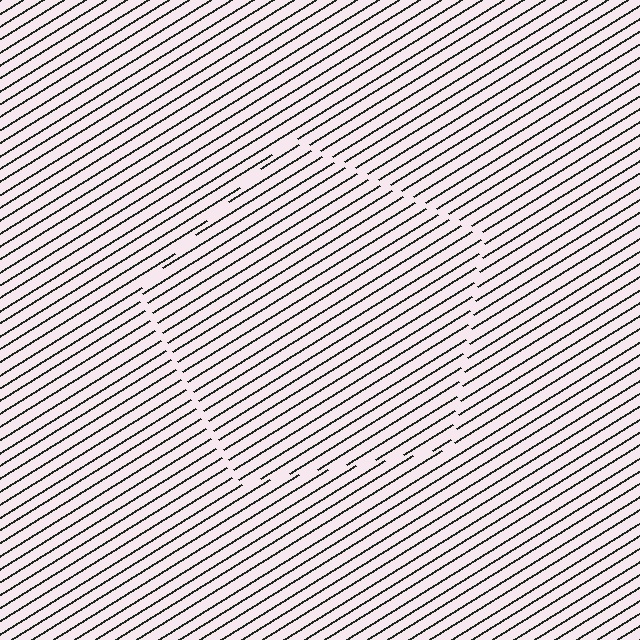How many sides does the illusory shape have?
5 sides — the line-ends trace a pentagon.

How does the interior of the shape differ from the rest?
The interior of the shape contains the same grating, shifted by half a period — the contour is defined by the phase discontinuity where line-ends from the inner and outer gratings abut.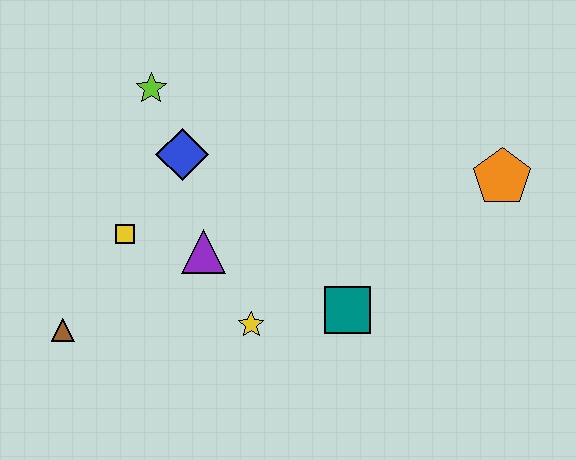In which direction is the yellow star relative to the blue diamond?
The yellow star is below the blue diamond.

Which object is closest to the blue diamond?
The lime star is closest to the blue diamond.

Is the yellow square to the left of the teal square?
Yes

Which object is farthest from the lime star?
The orange pentagon is farthest from the lime star.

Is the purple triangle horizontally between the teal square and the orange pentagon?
No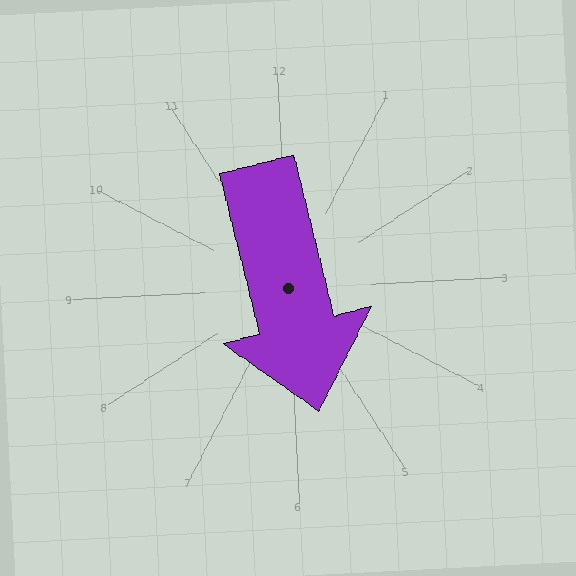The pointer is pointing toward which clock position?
Roughly 6 o'clock.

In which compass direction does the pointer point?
South.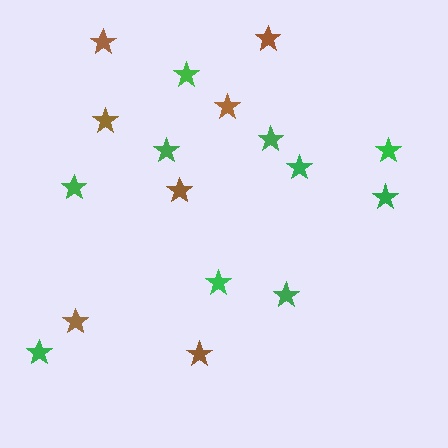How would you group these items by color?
There are 2 groups: one group of green stars (10) and one group of brown stars (7).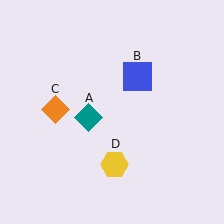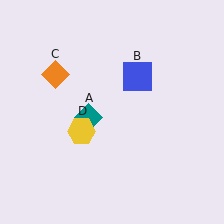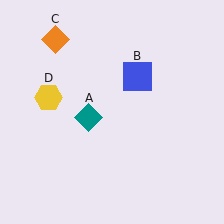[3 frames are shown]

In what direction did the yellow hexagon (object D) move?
The yellow hexagon (object D) moved up and to the left.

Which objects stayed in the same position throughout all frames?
Teal diamond (object A) and blue square (object B) remained stationary.